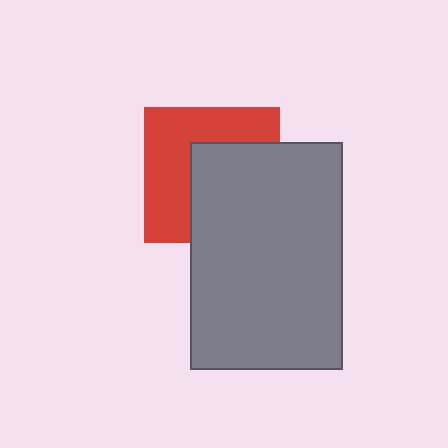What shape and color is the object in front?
The object in front is a gray rectangle.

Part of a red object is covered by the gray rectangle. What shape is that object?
It is a square.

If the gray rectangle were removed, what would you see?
You would see the complete red square.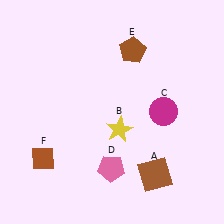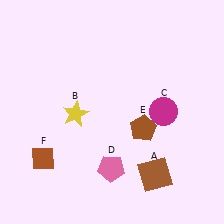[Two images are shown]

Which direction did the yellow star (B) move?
The yellow star (B) moved left.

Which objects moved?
The objects that moved are: the yellow star (B), the brown pentagon (E).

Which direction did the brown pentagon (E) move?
The brown pentagon (E) moved down.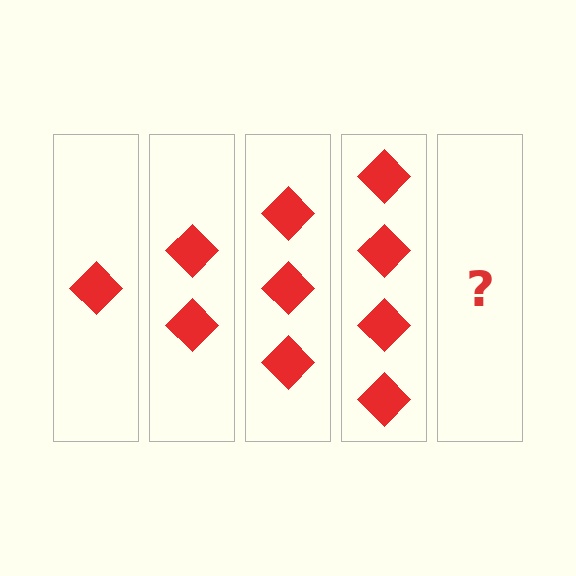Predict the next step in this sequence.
The next step is 5 diamonds.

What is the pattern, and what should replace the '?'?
The pattern is that each step adds one more diamond. The '?' should be 5 diamonds.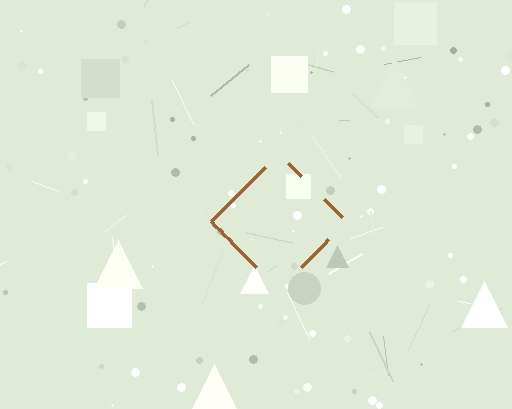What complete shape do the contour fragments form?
The contour fragments form a diamond.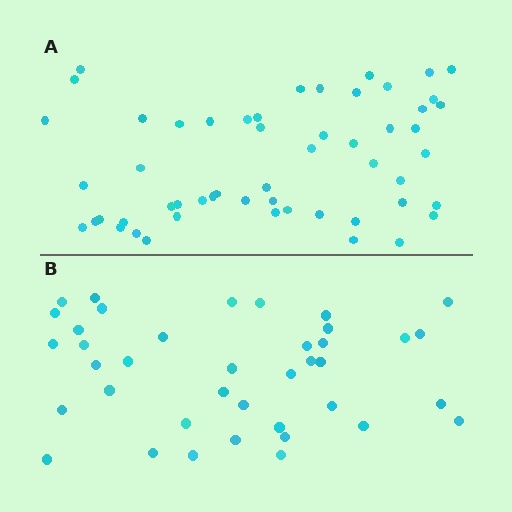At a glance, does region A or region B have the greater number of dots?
Region A (the top region) has more dots.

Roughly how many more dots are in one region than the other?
Region A has approximately 15 more dots than region B.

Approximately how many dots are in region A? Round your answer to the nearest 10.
About 50 dots. (The exact count is 54, which rounds to 50.)